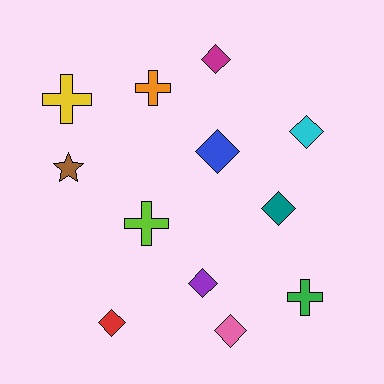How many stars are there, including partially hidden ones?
There is 1 star.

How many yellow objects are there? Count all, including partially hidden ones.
There is 1 yellow object.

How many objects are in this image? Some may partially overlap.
There are 12 objects.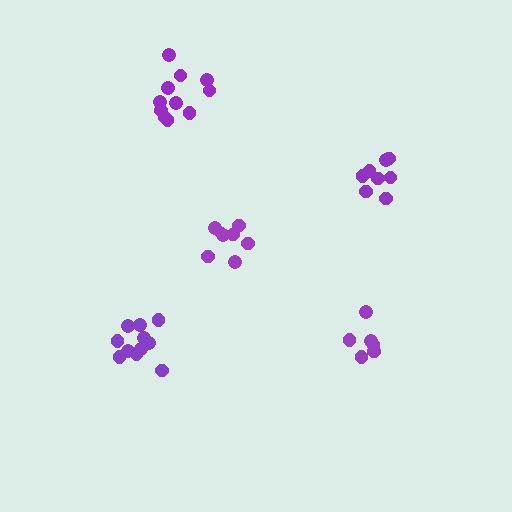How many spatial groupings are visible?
There are 5 spatial groupings.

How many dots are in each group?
Group 1: 8 dots, Group 2: 11 dots, Group 3: 8 dots, Group 4: 11 dots, Group 5: 6 dots (44 total).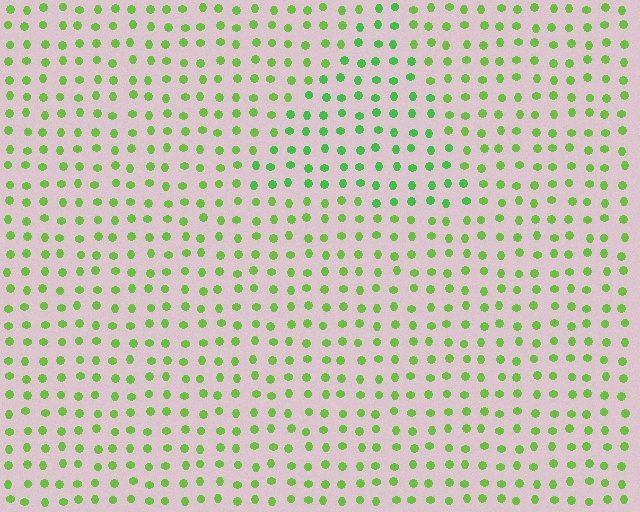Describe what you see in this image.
The image is filled with small lime elements in a uniform arrangement. A triangle-shaped region is visible where the elements are tinted to a slightly different hue, forming a subtle color boundary.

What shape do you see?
I see a triangle.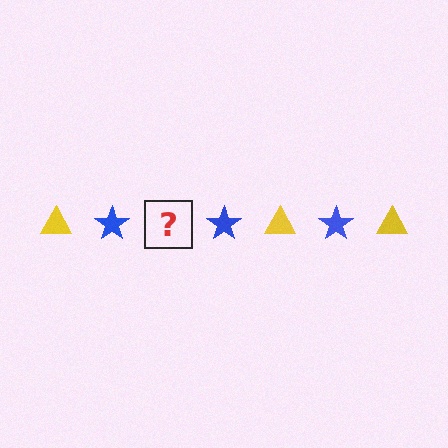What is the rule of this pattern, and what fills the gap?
The rule is that the pattern alternates between yellow triangle and blue star. The gap should be filled with a yellow triangle.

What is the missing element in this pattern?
The missing element is a yellow triangle.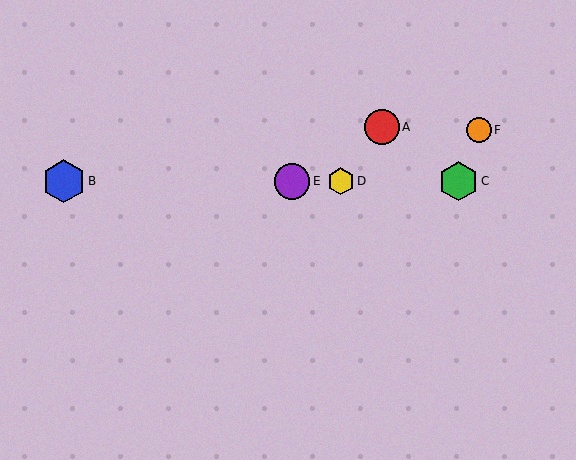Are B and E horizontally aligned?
Yes, both are at y≈181.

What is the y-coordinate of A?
Object A is at y≈127.